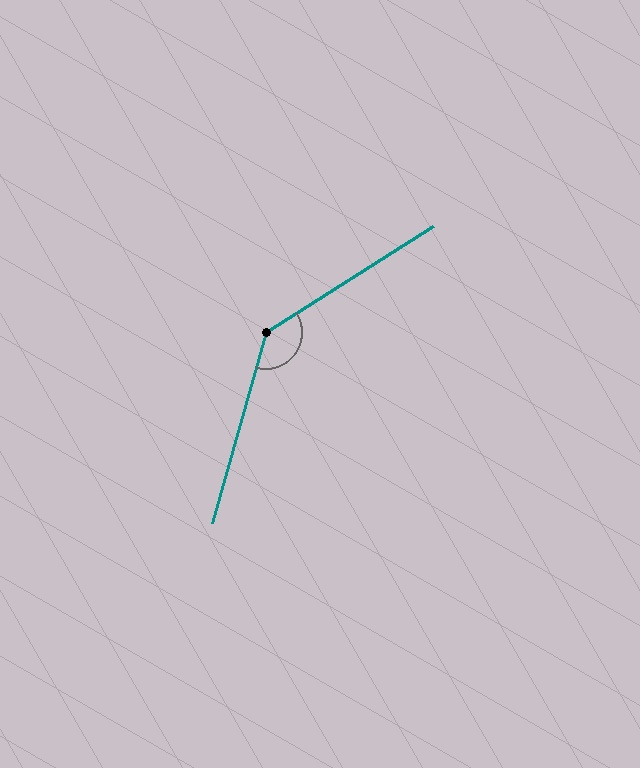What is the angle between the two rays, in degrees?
Approximately 138 degrees.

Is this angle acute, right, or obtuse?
It is obtuse.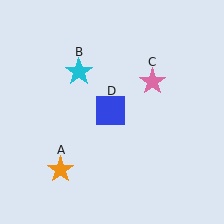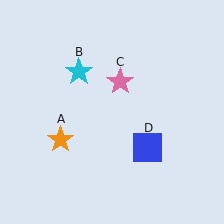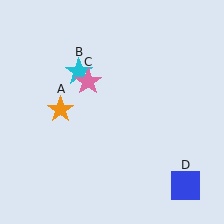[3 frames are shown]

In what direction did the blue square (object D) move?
The blue square (object D) moved down and to the right.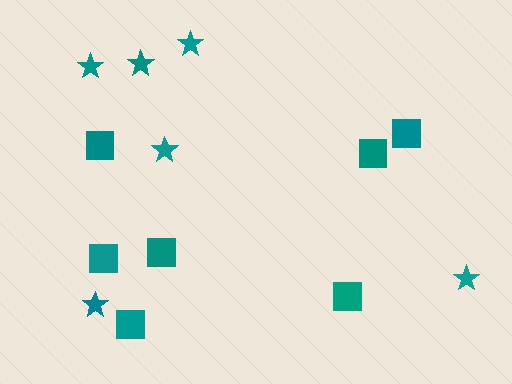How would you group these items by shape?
There are 2 groups: one group of stars (6) and one group of squares (7).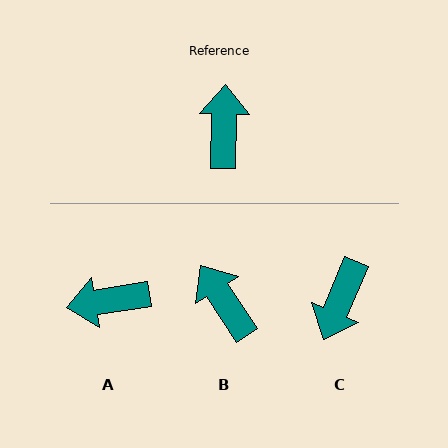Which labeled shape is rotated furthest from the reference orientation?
C, about 158 degrees away.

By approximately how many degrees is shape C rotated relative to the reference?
Approximately 158 degrees counter-clockwise.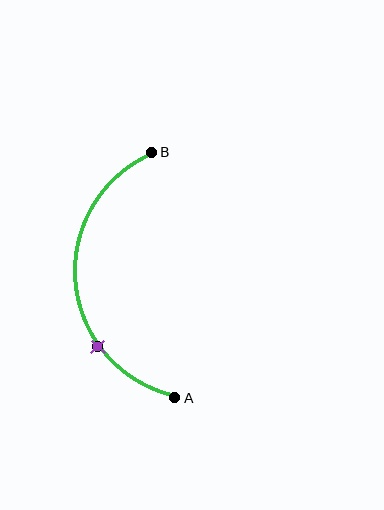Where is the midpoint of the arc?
The arc midpoint is the point on the curve farthest from the straight line joining A and B. It sits to the left of that line.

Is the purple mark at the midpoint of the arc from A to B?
No. The purple mark lies on the arc but is closer to endpoint A. The arc midpoint would be at the point on the curve equidistant along the arc from both A and B.